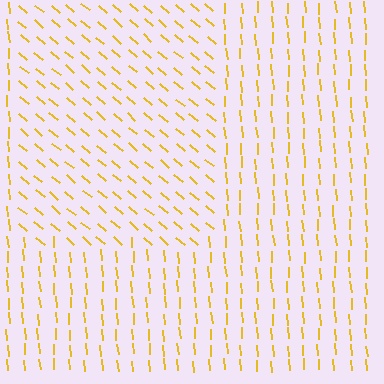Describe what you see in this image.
The image is filled with small yellow line segments. A rectangle region in the image has lines oriented differently from the surrounding lines, creating a visible texture boundary.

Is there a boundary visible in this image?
Yes, there is a texture boundary formed by a change in line orientation.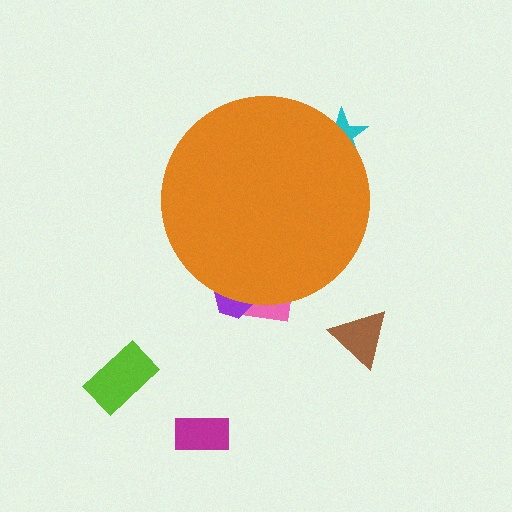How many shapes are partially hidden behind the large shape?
3 shapes are partially hidden.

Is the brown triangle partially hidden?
No, the brown triangle is fully visible.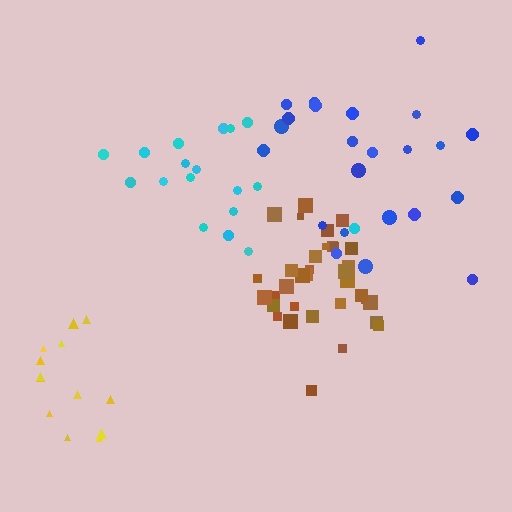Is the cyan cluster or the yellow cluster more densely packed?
Cyan.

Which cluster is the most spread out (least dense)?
Yellow.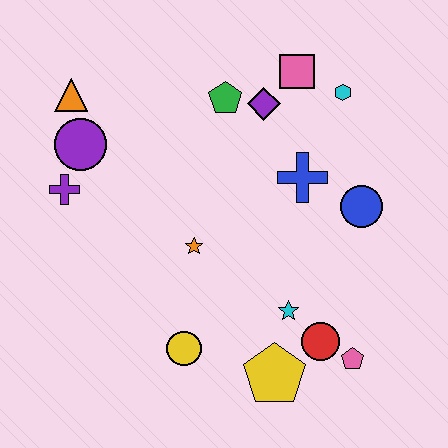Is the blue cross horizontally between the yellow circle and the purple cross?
No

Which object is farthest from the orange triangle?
The pink pentagon is farthest from the orange triangle.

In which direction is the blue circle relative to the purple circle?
The blue circle is to the right of the purple circle.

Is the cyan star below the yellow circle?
No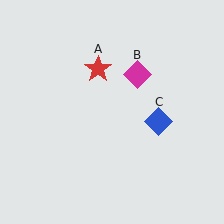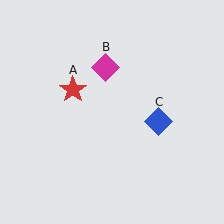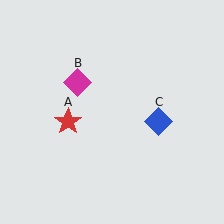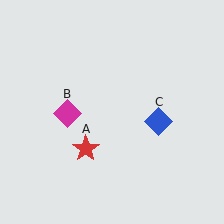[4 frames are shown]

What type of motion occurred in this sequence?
The red star (object A), magenta diamond (object B) rotated counterclockwise around the center of the scene.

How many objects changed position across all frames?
2 objects changed position: red star (object A), magenta diamond (object B).